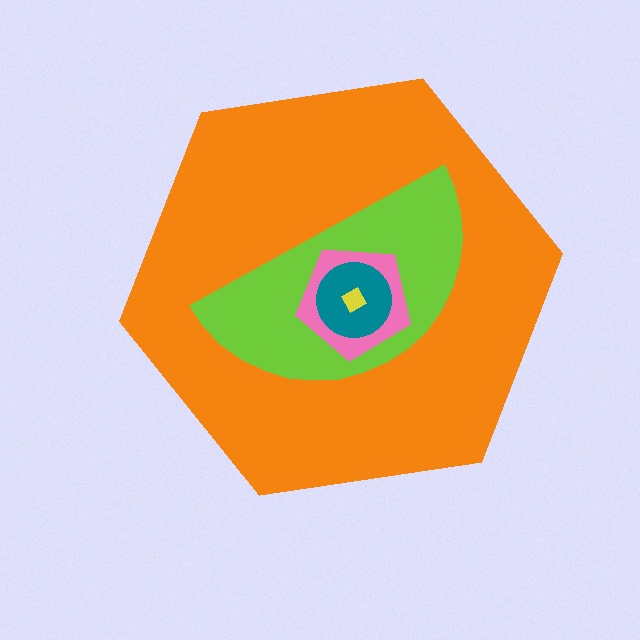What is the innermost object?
The yellow diamond.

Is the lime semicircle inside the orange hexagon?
Yes.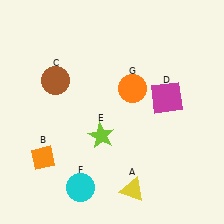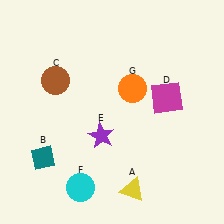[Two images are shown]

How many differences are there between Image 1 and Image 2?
There are 2 differences between the two images.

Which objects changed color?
B changed from orange to teal. E changed from lime to purple.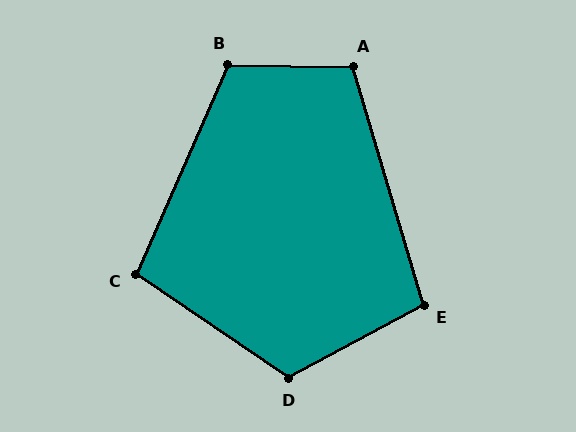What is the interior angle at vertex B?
Approximately 113 degrees (obtuse).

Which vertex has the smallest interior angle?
C, at approximately 101 degrees.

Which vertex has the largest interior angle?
D, at approximately 117 degrees.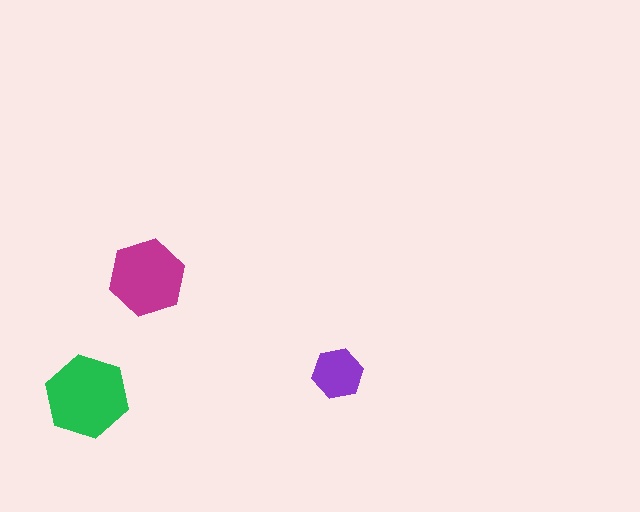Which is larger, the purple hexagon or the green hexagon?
The green one.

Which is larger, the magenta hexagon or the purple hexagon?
The magenta one.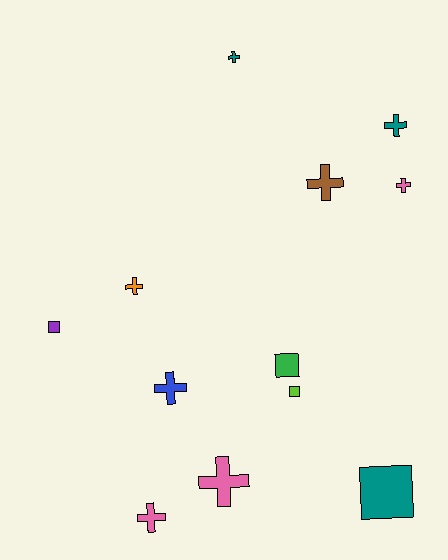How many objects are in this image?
There are 12 objects.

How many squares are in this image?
There are 4 squares.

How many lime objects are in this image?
There is 1 lime object.